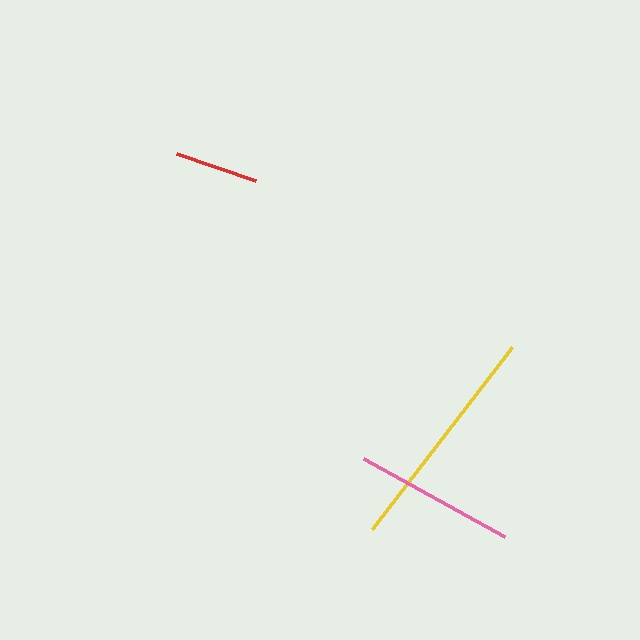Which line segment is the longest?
The yellow line is the longest at approximately 230 pixels.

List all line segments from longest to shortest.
From longest to shortest: yellow, pink, red.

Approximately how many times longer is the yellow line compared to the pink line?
The yellow line is approximately 1.4 times the length of the pink line.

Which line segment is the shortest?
The red line is the shortest at approximately 83 pixels.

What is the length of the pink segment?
The pink segment is approximately 162 pixels long.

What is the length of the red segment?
The red segment is approximately 83 pixels long.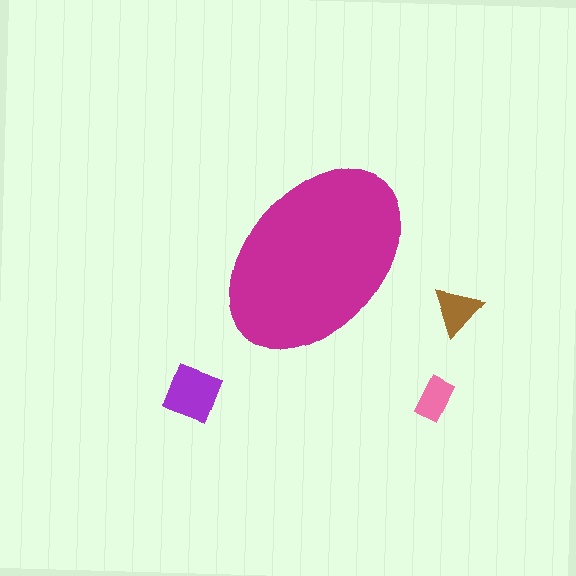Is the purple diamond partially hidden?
No, the purple diamond is fully visible.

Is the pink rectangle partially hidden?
No, the pink rectangle is fully visible.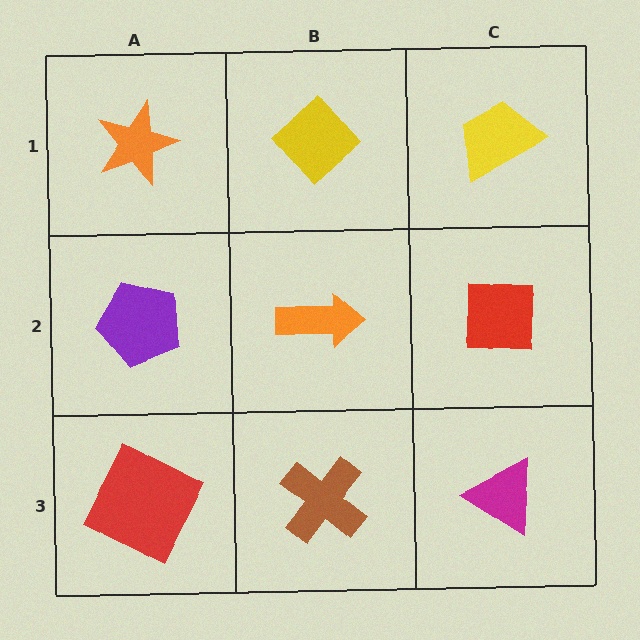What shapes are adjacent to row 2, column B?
A yellow diamond (row 1, column B), a brown cross (row 3, column B), a purple pentagon (row 2, column A), a red square (row 2, column C).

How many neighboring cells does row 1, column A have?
2.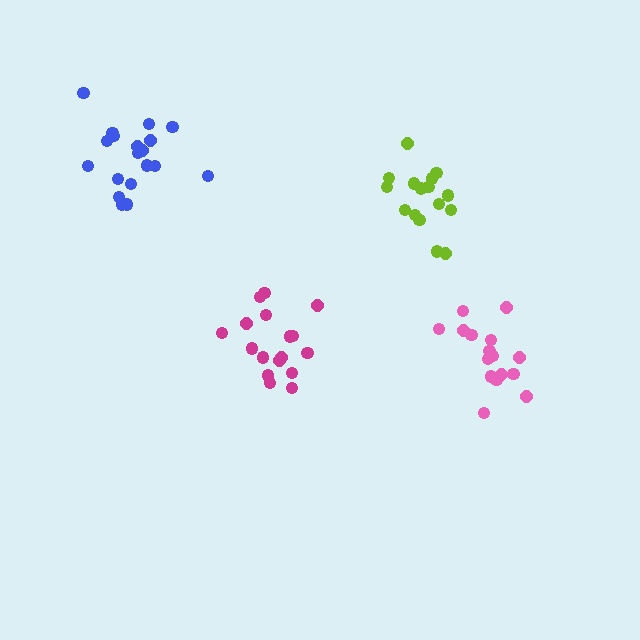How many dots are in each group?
Group 1: 19 dots, Group 2: 16 dots, Group 3: 16 dots, Group 4: 17 dots (68 total).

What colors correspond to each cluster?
The clusters are colored: blue, lime, pink, magenta.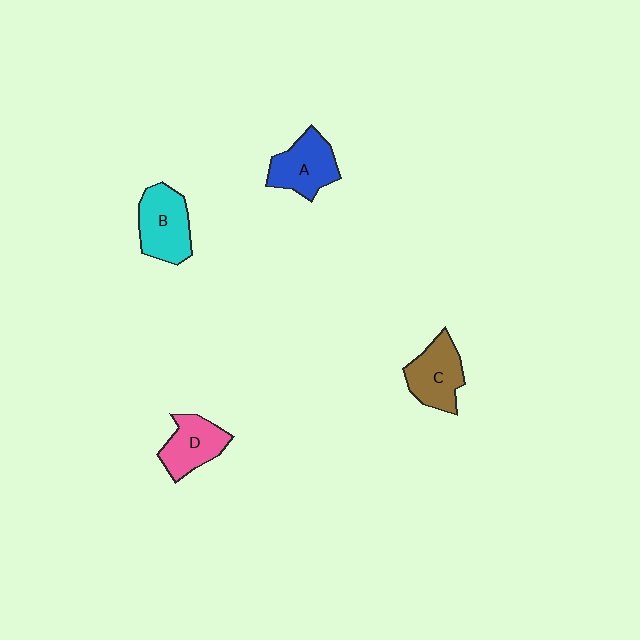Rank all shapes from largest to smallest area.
From largest to smallest: B (cyan), A (blue), C (brown), D (pink).